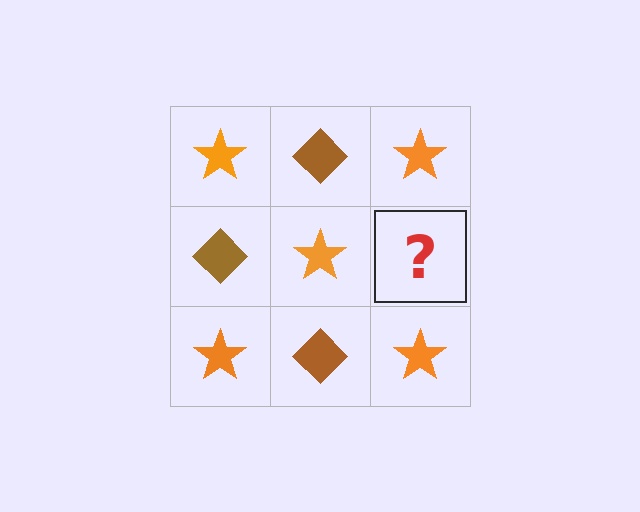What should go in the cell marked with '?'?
The missing cell should contain a brown diamond.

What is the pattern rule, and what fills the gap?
The rule is that it alternates orange star and brown diamond in a checkerboard pattern. The gap should be filled with a brown diamond.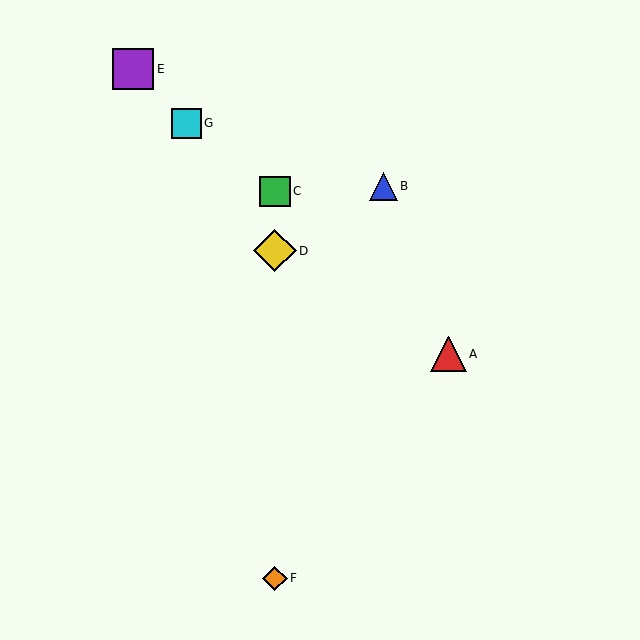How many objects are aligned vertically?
3 objects (C, D, F) are aligned vertically.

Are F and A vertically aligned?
No, F is at x≈275 and A is at x≈448.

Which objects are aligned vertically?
Objects C, D, F are aligned vertically.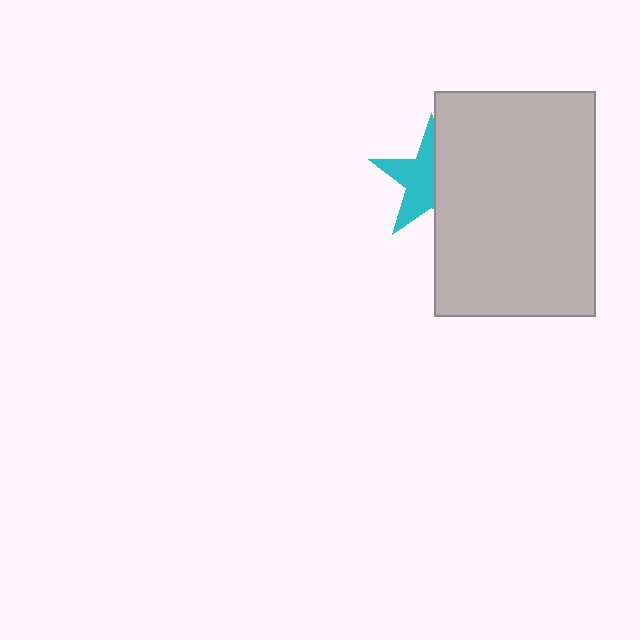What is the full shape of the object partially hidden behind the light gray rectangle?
The partially hidden object is a cyan star.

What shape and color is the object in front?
The object in front is a light gray rectangle.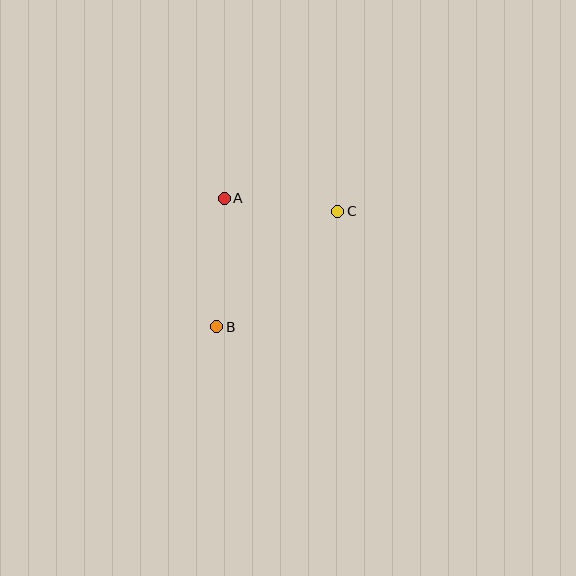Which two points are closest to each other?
Points A and C are closest to each other.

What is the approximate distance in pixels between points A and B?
The distance between A and B is approximately 129 pixels.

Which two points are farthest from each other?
Points B and C are farthest from each other.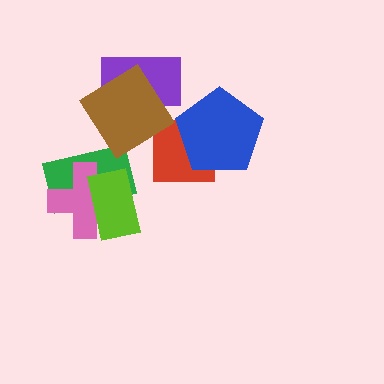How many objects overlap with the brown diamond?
3 objects overlap with the brown diamond.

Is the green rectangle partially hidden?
Yes, it is partially covered by another shape.